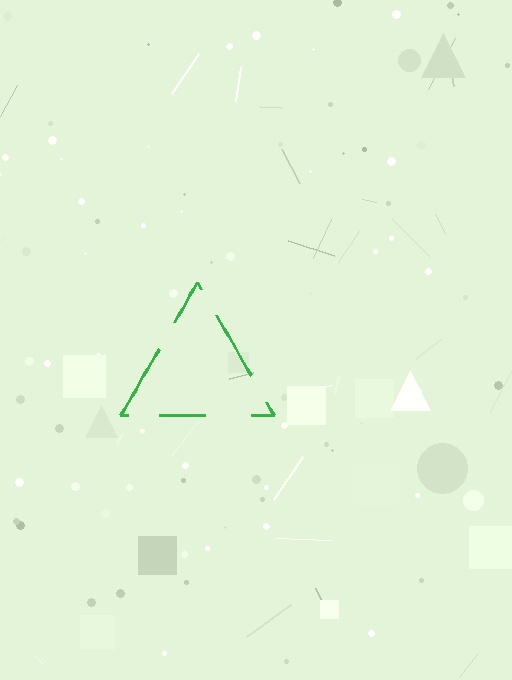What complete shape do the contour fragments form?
The contour fragments form a triangle.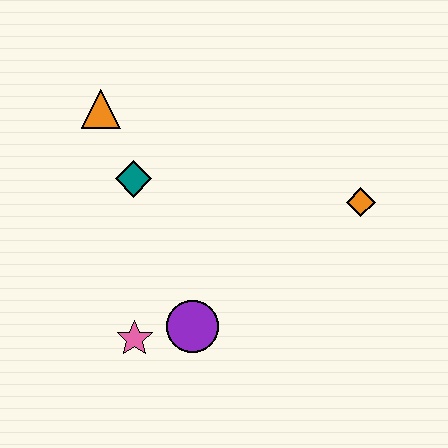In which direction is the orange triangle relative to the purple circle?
The orange triangle is above the purple circle.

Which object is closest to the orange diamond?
The purple circle is closest to the orange diamond.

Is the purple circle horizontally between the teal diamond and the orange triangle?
No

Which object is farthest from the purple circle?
The orange triangle is farthest from the purple circle.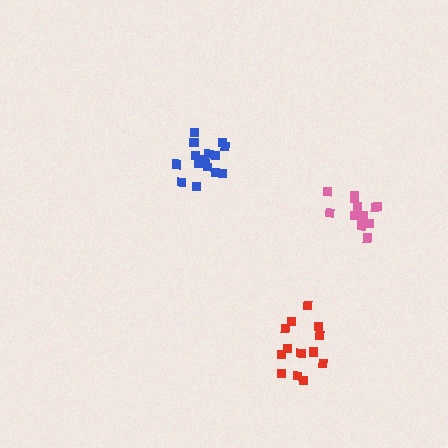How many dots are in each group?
Group 1: 17 dots, Group 2: 13 dots, Group 3: 13 dots (43 total).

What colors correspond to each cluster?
The clusters are colored: blue, red, pink.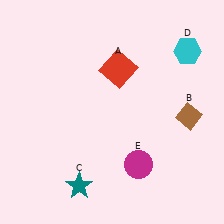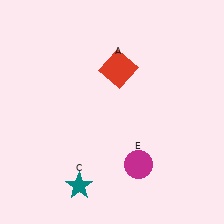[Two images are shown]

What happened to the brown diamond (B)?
The brown diamond (B) was removed in Image 2. It was in the bottom-right area of Image 1.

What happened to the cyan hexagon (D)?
The cyan hexagon (D) was removed in Image 2. It was in the top-right area of Image 1.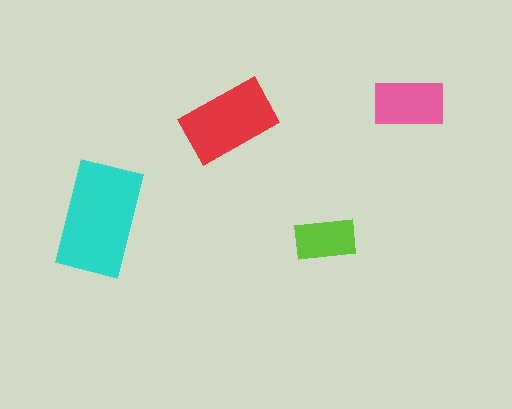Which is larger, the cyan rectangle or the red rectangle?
The cyan one.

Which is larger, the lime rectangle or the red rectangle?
The red one.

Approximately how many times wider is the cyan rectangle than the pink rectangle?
About 1.5 times wider.